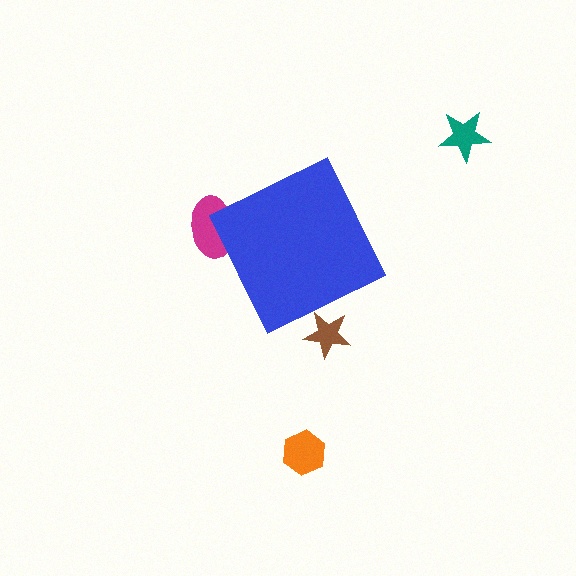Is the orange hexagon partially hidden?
No, the orange hexagon is fully visible.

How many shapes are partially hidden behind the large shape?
2 shapes are partially hidden.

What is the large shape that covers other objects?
A blue diamond.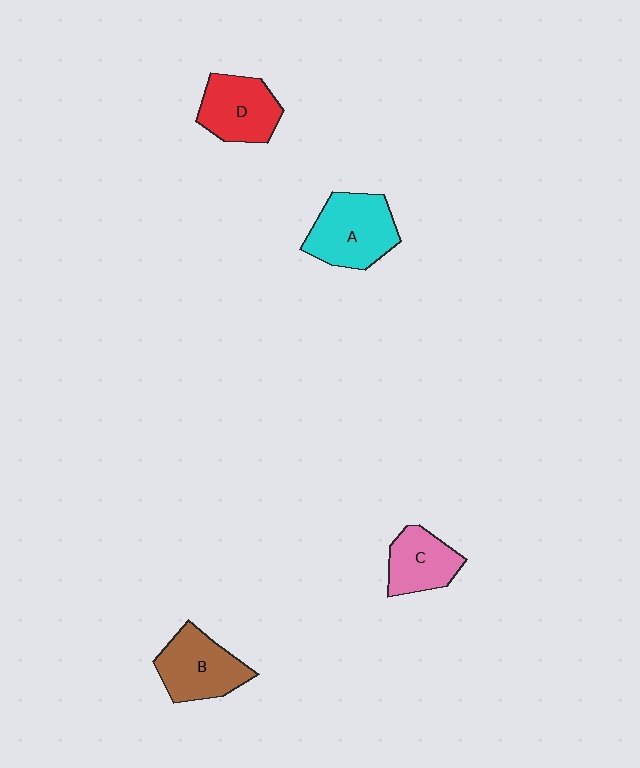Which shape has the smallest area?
Shape C (pink).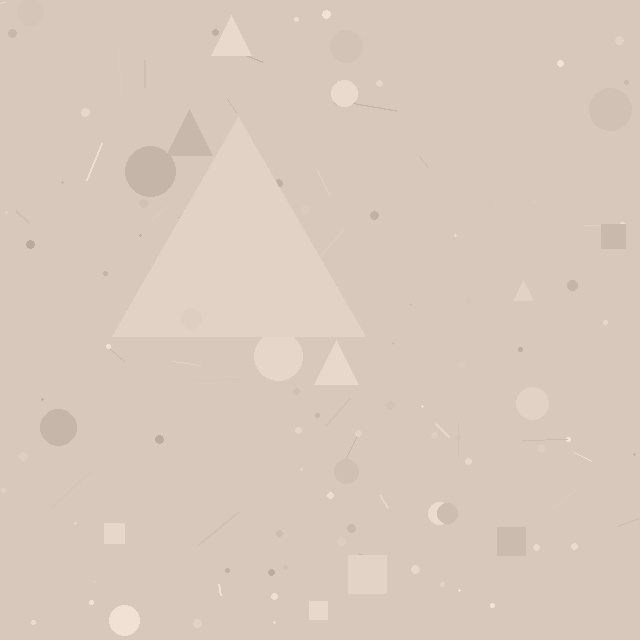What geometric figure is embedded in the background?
A triangle is embedded in the background.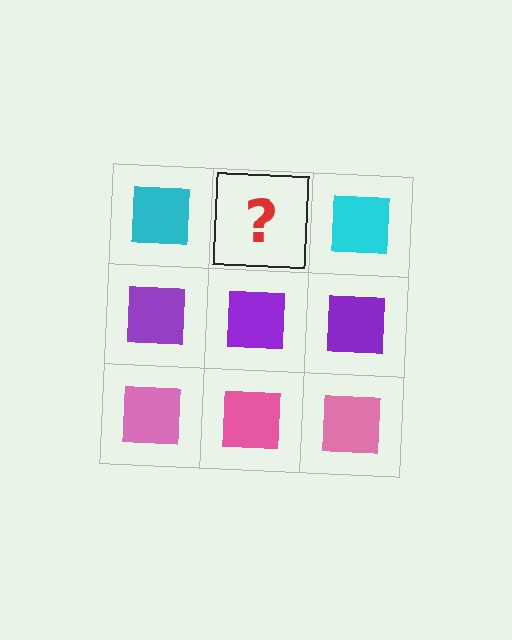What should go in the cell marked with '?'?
The missing cell should contain a cyan square.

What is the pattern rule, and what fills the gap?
The rule is that each row has a consistent color. The gap should be filled with a cyan square.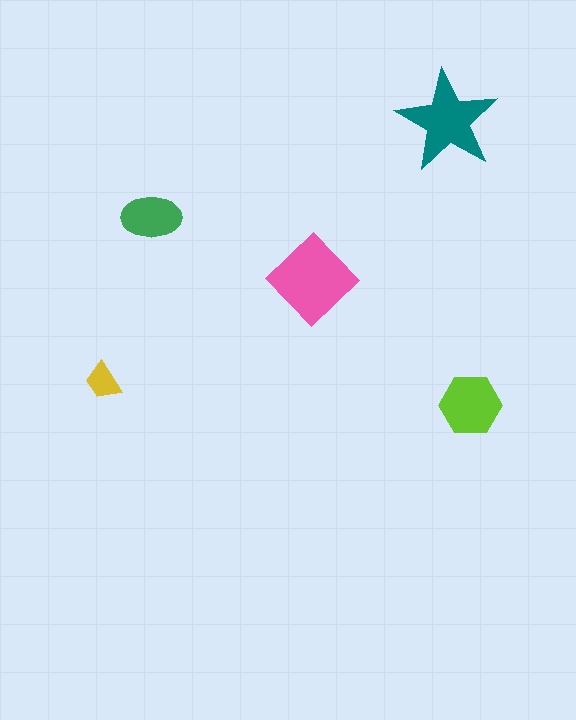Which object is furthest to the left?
The yellow trapezoid is leftmost.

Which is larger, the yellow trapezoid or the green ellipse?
The green ellipse.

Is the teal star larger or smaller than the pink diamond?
Smaller.